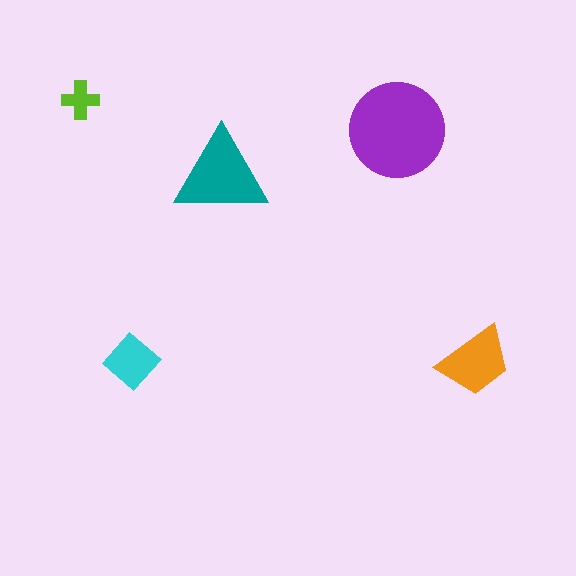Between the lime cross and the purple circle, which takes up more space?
The purple circle.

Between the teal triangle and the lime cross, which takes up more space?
The teal triangle.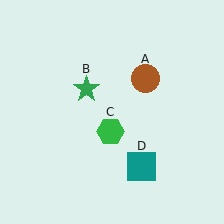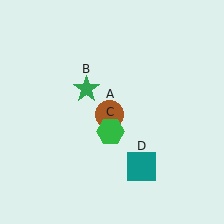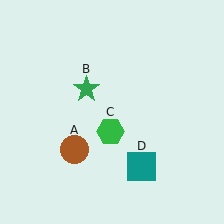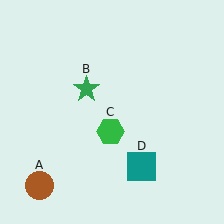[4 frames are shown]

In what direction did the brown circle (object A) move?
The brown circle (object A) moved down and to the left.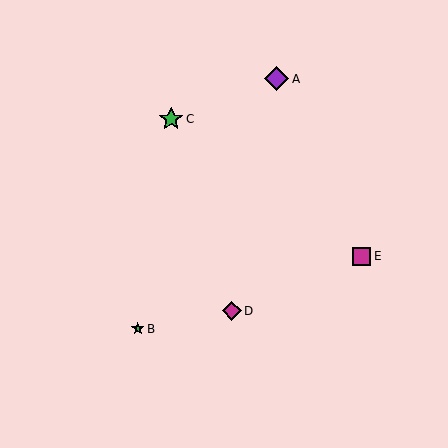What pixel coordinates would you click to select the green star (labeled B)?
Click at (138, 329) to select the green star B.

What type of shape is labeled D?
Shape D is a magenta diamond.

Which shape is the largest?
The purple diamond (labeled A) is the largest.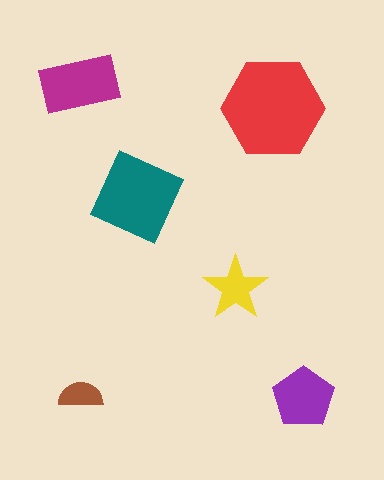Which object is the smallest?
The brown semicircle.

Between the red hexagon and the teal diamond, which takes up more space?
The red hexagon.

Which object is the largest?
The red hexagon.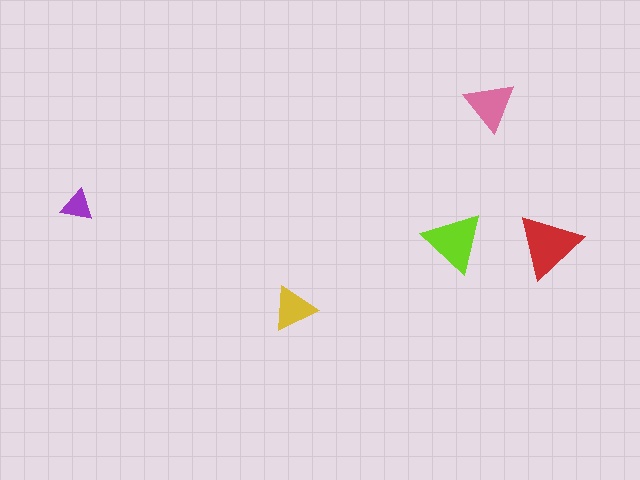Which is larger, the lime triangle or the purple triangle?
The lime one.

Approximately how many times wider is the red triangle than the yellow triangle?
About 1.5 times wider.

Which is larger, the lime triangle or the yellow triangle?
The lime one.